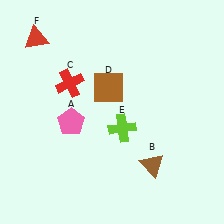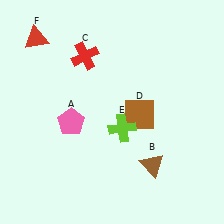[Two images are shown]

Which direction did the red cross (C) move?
The red cross (C) moved up.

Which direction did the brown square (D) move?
The brown square (D) moved right.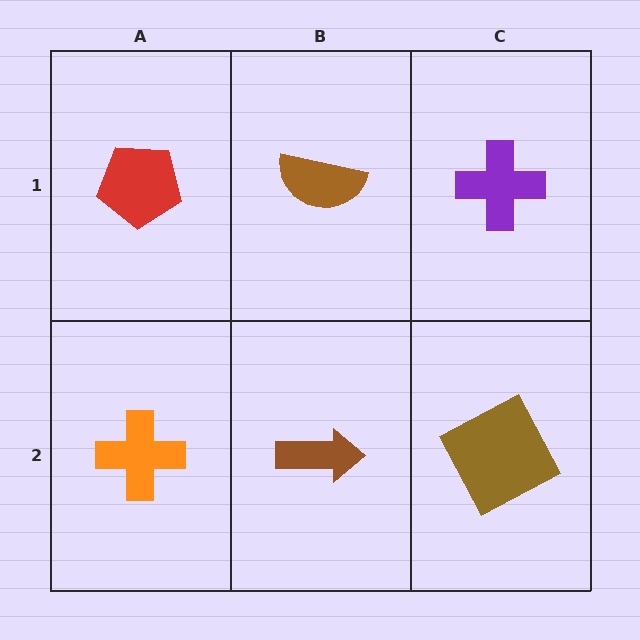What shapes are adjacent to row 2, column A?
A red pentagon (row 1, column A), a brown arrow (row 2, column B).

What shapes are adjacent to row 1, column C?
A brown square (row 2, column C), a brown semicircle (row 1, column B).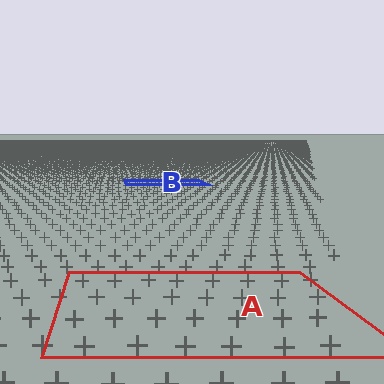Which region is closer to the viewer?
Region A is closer. The texture elements there are larger and more spread out.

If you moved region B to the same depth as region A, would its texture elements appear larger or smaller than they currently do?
They would appear larger. At a closer depth, the same texture elements are projected at a bigger on-screen size.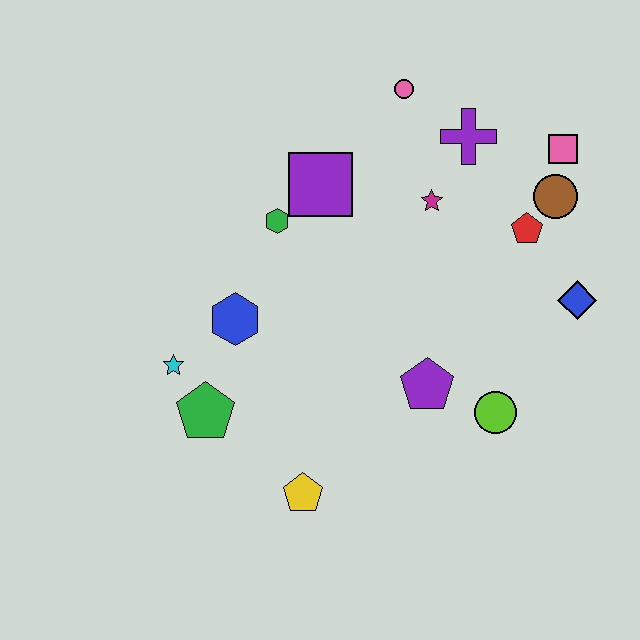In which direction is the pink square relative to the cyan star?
The pink square is to the right of the cyan star.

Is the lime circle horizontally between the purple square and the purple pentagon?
No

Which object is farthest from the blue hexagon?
The pink square is farthest from the blue hexagon.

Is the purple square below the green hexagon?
No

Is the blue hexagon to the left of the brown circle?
Yes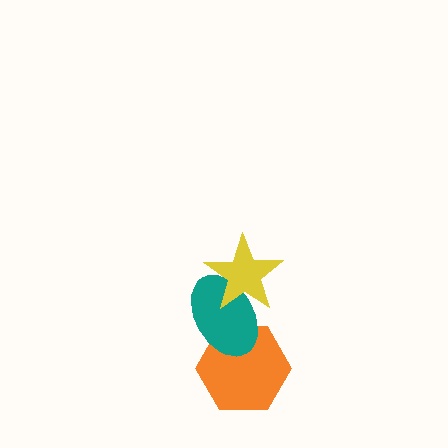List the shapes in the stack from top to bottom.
From top to bottom: the yellow star, the teal ellipse, the orange hexagon.